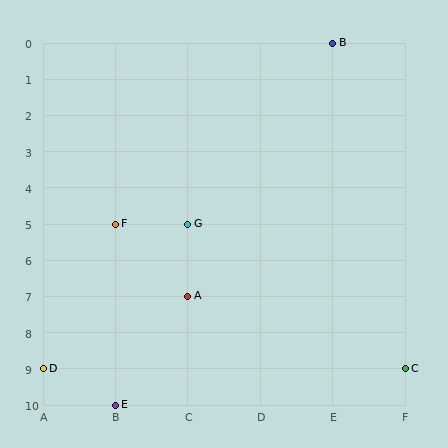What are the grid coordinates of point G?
Point G is at grid coordinates (C, 5).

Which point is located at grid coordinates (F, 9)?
Point C is at (F, 9).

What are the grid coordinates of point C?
Point C is at grid coordinates (F, 9).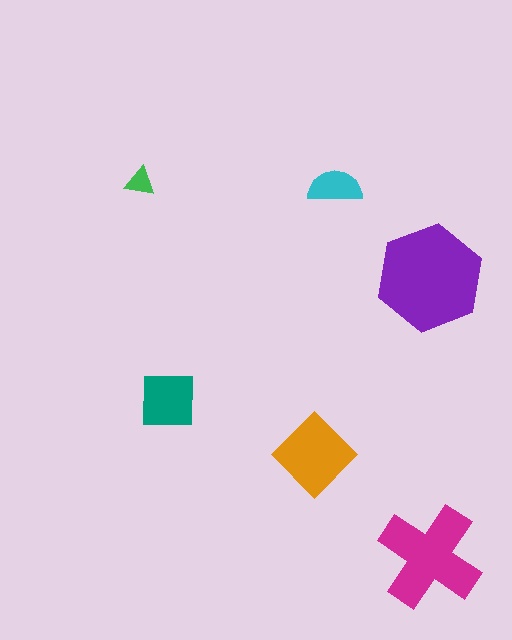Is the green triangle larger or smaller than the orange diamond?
Smaller.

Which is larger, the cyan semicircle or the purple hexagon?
The purple hexagon.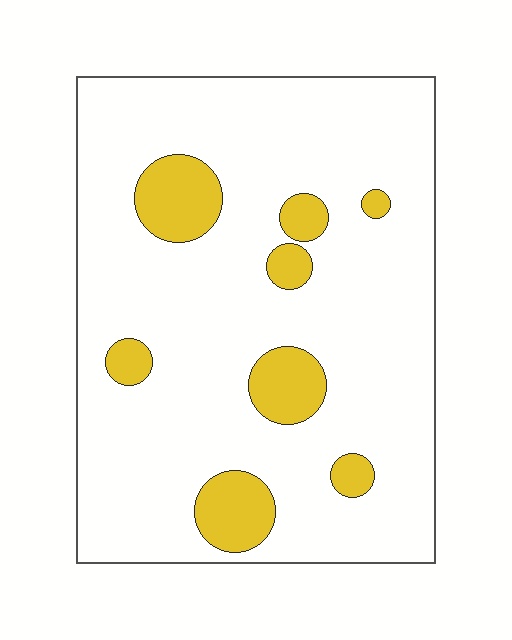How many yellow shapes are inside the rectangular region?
8.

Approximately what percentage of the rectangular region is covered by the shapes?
Approximately 15%.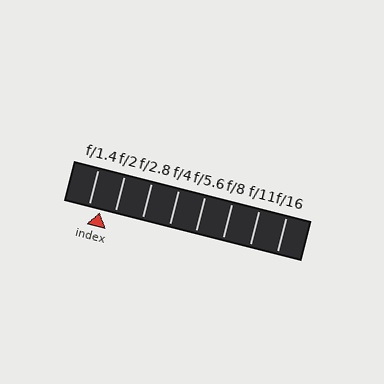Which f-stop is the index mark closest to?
The index mark is closest to f/1.4.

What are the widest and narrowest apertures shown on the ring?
The widest aperture shown is f/1.4 and the narrowest is f/16.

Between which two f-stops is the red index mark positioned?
The index mark is between f/1.4 and f/2.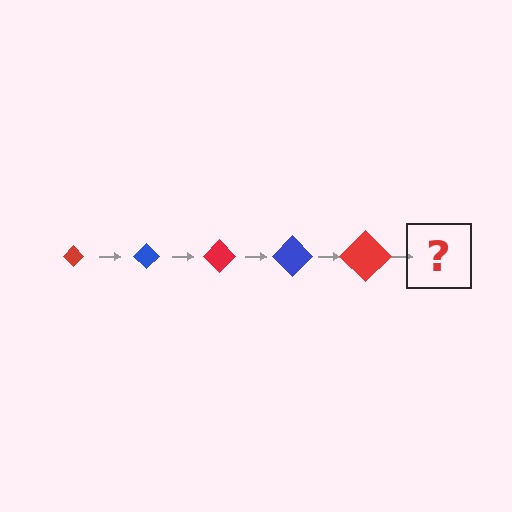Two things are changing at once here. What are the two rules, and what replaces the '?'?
The two rules are that the diamond grows larger each step and the color cycles through red and blue. The '?' should be a blue diamond, larger than the previous one.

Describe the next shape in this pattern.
It should be a blue diamond, larger than the previous one.